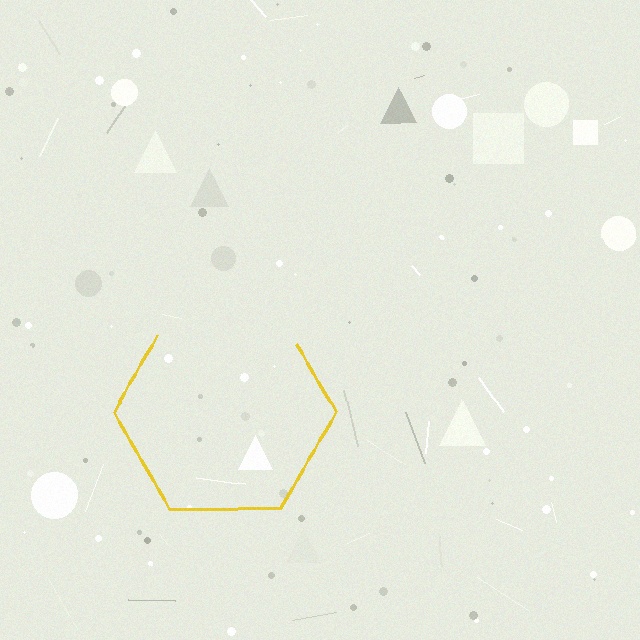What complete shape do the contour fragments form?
The contour fragments form a hexagon.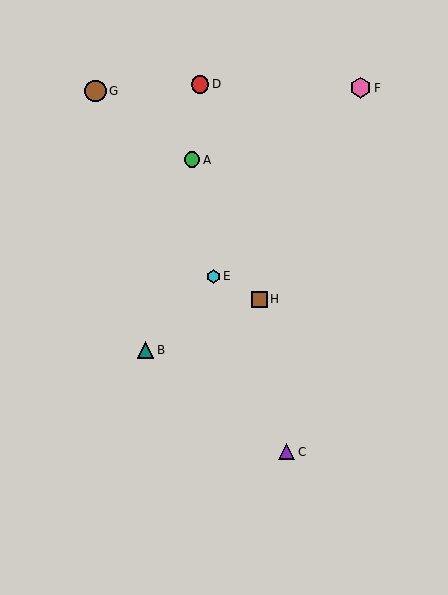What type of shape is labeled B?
Shape B is a teal triangle.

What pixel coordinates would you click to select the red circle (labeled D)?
Click at (200, 84) to select the red circle D.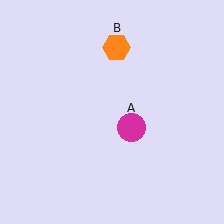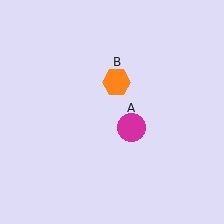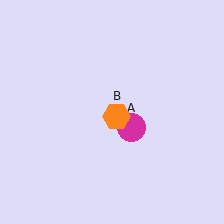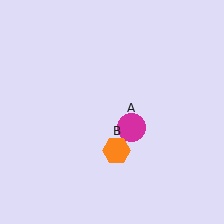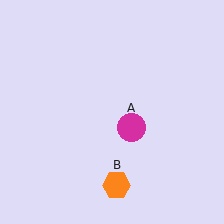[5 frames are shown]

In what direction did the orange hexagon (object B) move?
The orange hexagon (object B) moved down.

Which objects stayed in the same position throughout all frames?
Magenta circle (object A) remained stationary.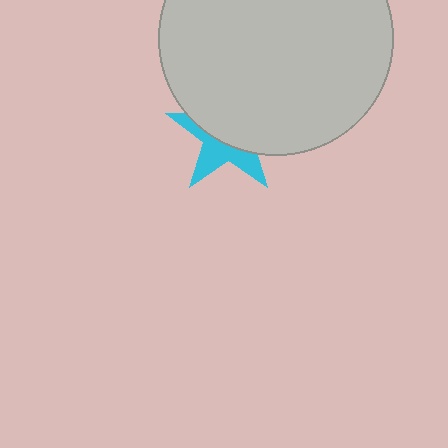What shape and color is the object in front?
The object in front is a light gray circle.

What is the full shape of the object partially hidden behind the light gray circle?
The partially hidden object is a cyan star.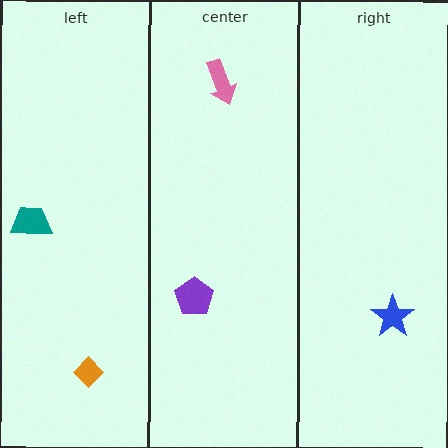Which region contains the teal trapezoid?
The left region.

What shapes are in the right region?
The blue star.